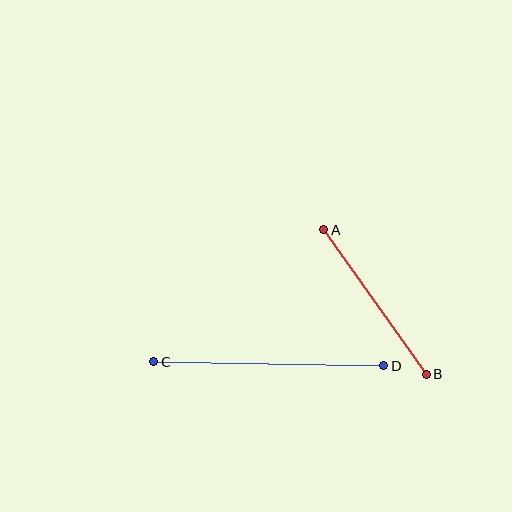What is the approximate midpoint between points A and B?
The midpoint is at approximately (375, 302) pixels.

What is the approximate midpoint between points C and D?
The midpoint is at approximately (269, 364) pixels.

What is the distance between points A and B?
The distance is approximately 177 pixels.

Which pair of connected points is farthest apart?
Points C and D are farthest apart.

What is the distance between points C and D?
The distance is approximately 230 pixels.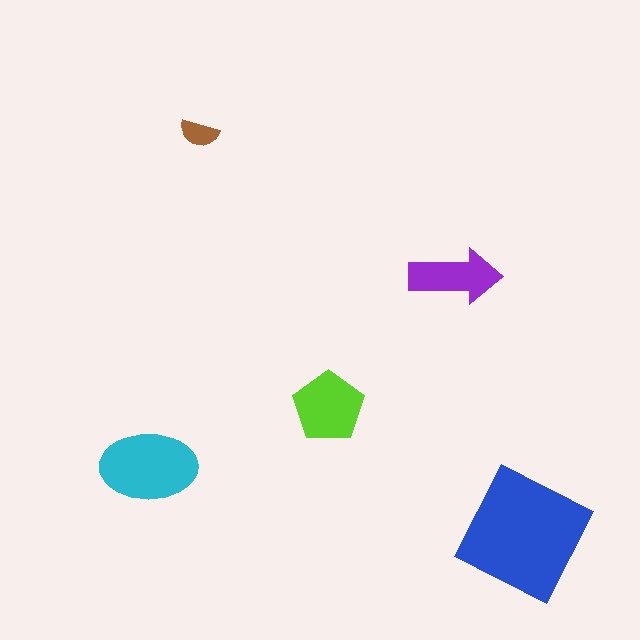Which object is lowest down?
The blue square is bottommost.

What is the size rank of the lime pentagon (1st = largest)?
3rd.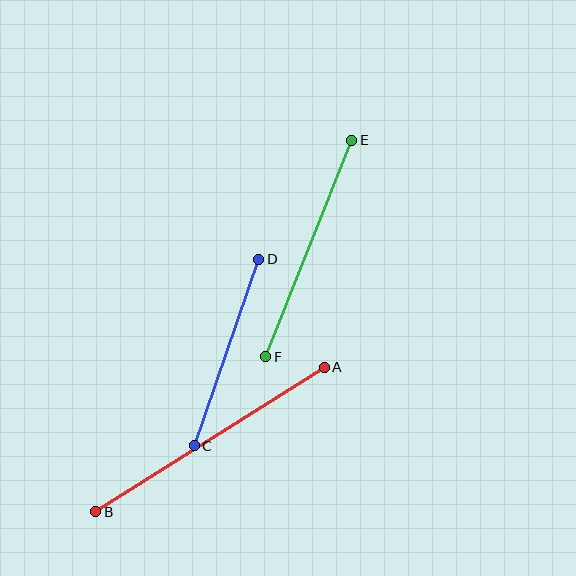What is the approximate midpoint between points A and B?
The midpoint is at approximately (210, 440) pixels.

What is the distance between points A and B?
The distance is approximately 270 pixels.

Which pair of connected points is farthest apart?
Points A and B are farthest apart.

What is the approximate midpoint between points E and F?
The midpoint is at approximately (309, 248) pixels.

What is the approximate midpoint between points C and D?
The midpoint is at approximately (227, 352) pixels.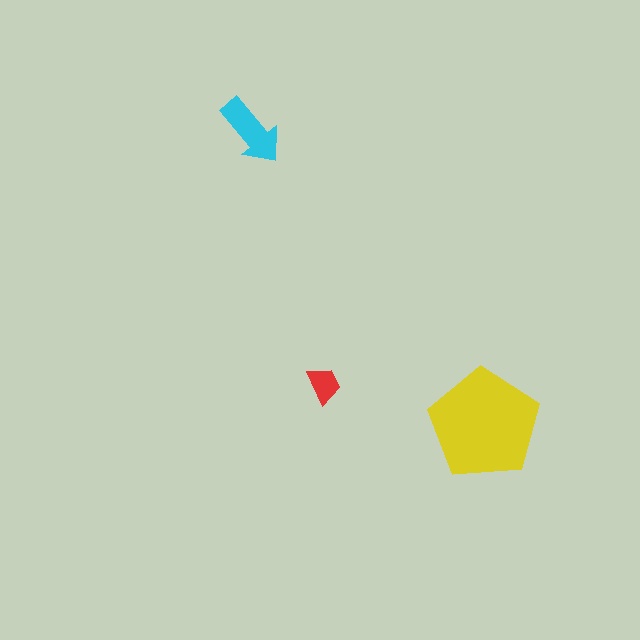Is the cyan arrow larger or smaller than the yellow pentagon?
Smaller.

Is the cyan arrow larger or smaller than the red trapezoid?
Larger.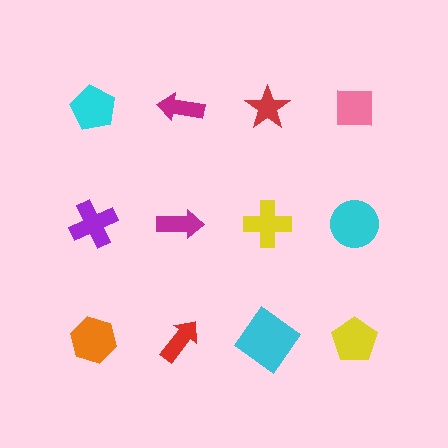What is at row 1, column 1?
A cyan pentagon.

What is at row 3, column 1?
An orange hexagon.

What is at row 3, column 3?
A cyan diamond.